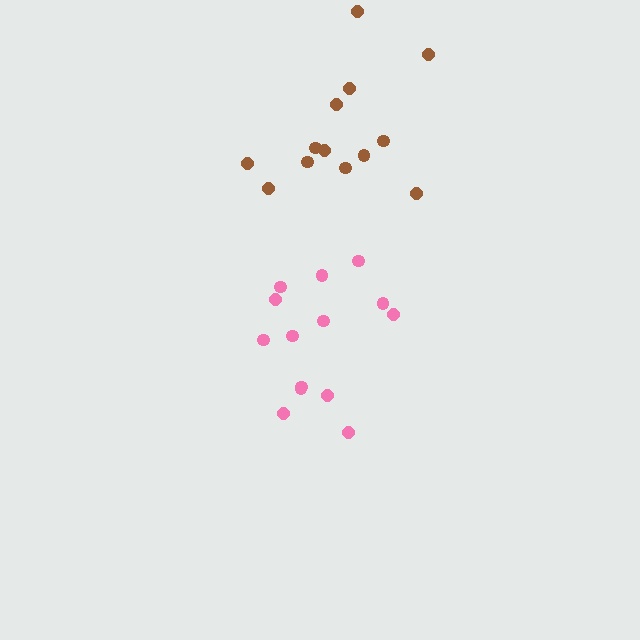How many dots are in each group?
Group 1: 14 dots, Group 2: 13 dots (27 total).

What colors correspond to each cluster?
The clusters are colored: pink, brown.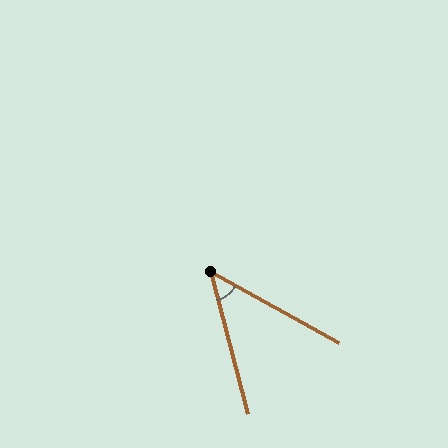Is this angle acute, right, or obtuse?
It is acute.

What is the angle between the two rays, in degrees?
Approximately 46 degrees.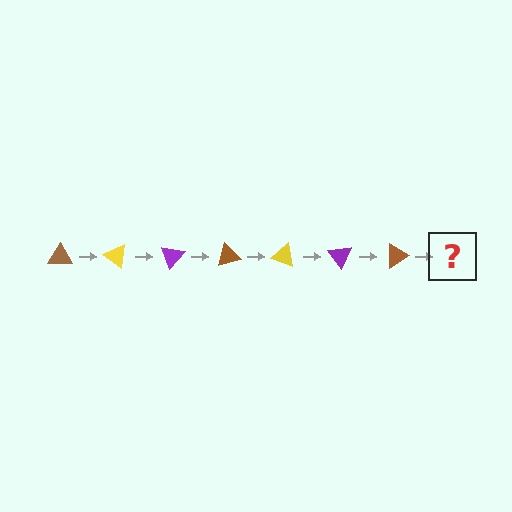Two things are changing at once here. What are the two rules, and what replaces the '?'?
The two rules are that it rotates 35 degrees each step and the color cycles through brown, yellow, and purple. The '?' should be a yellow triangle, rotated 245 degrees from the start.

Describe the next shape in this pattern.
It should be a yellow triangle, rotated 245 degrees from the start.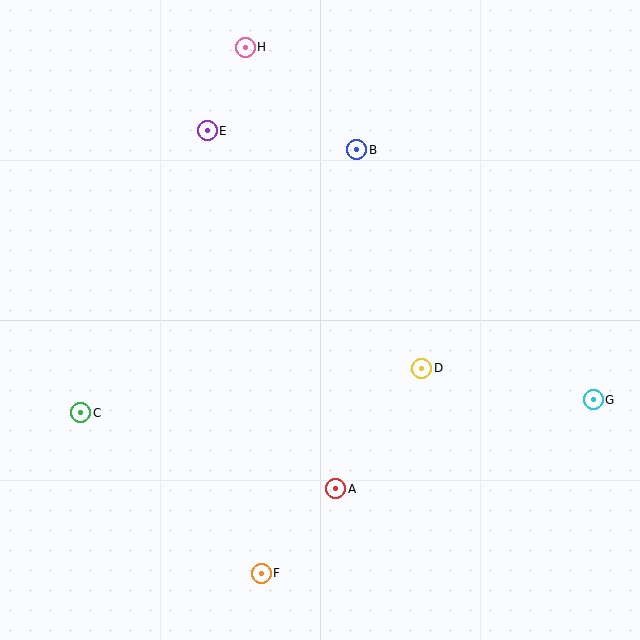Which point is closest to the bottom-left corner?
Point C is closest to the bottom-left corner.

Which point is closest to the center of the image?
Point D at (422, 368) is closest to the center.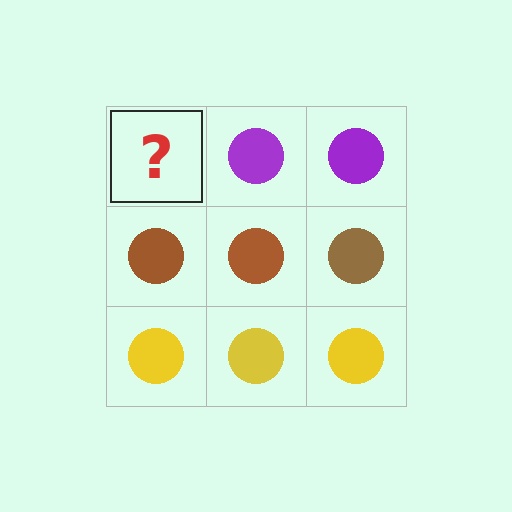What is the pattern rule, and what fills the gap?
The rule is that each row has a consistent color. The gap should be filled with a purple circle.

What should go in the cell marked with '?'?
The missing cell should contain a purple circle.